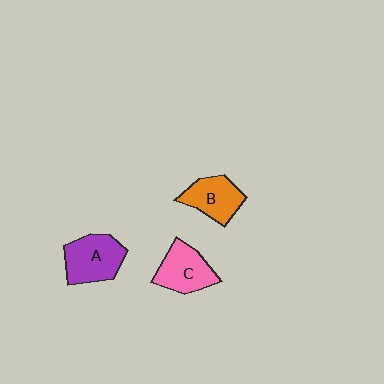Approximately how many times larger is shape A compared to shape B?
Approximately 1.2 times.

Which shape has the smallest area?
Shape B (orange).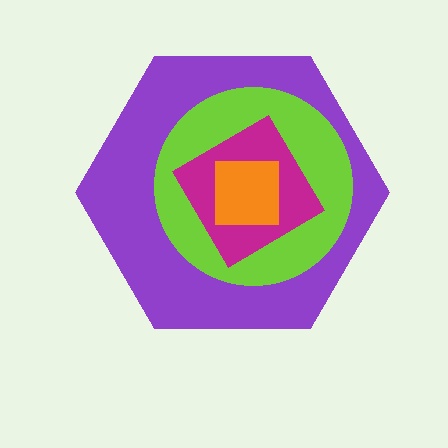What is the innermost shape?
The orange square.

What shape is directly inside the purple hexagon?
The lime circle.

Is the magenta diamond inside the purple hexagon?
Yes.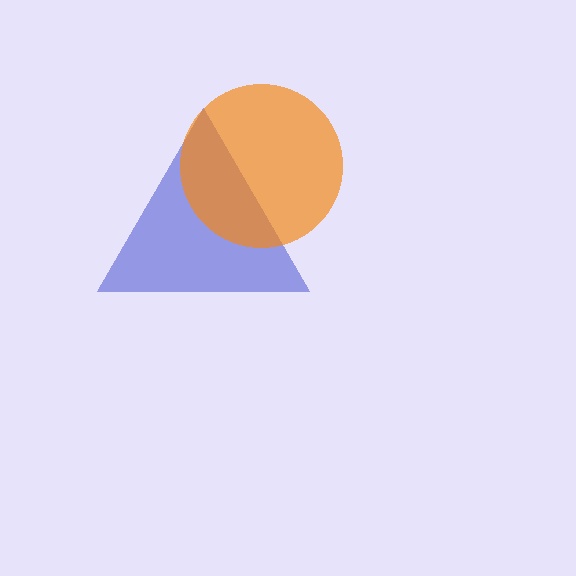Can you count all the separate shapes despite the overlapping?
Yes, there are 2 separate shapes.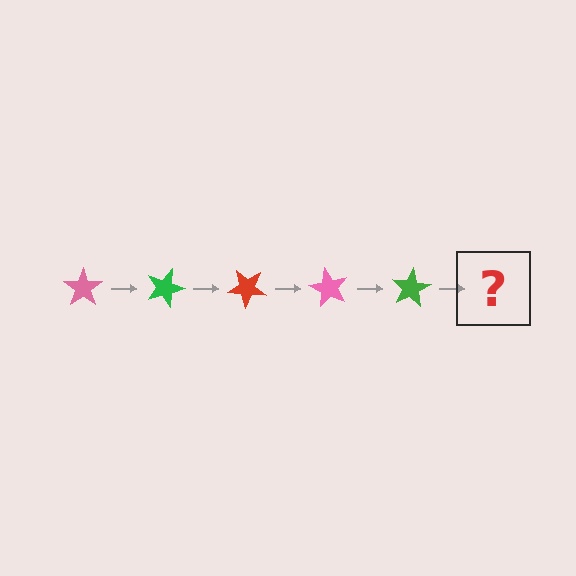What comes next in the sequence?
The next element should be a red star, rotated 100 degrees from the start.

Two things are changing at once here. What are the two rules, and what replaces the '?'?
The two rules are that it rotates 20 degrees each step and the color cycles through pink, green, and red. The '?' should be a red star, rotated 100 degrees from the start.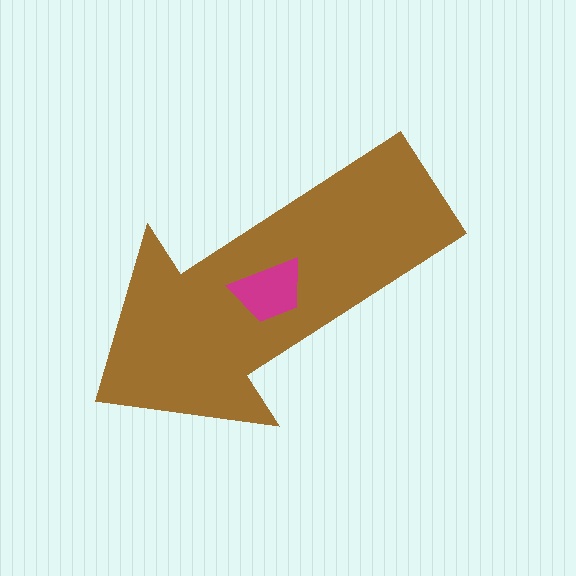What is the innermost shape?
The magenta trapezoid.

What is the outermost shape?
The brown arrow.